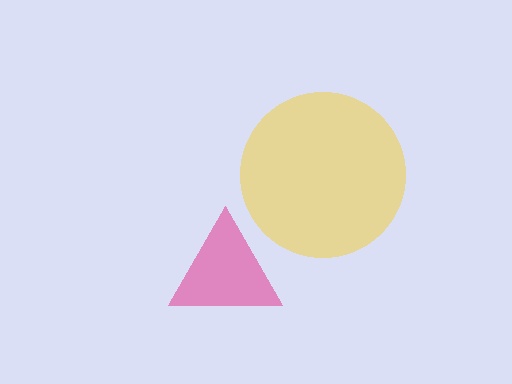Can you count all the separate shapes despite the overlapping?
Yes, there are 2 separate shapes.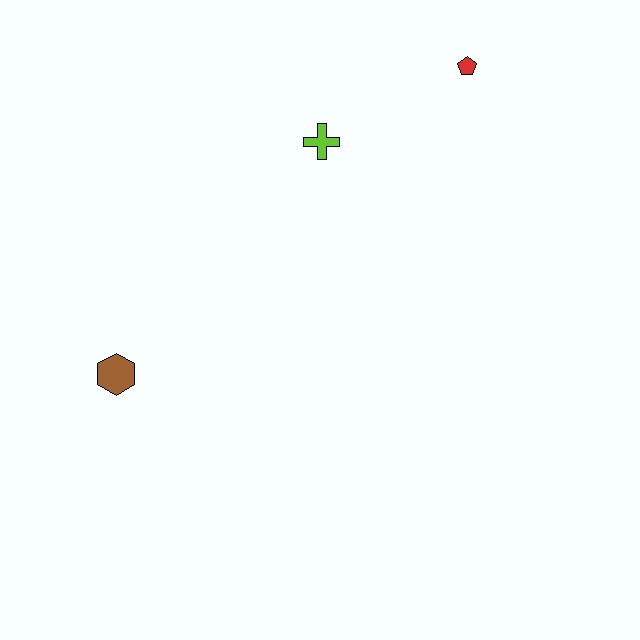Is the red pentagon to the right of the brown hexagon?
Yes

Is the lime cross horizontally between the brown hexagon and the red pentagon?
Yes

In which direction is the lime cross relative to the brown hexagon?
The lime cross is above the brown hexagon.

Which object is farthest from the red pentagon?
The brown hexagon is farthest from the red pentagon.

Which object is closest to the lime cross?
The red pentagon is closest to the lime cross.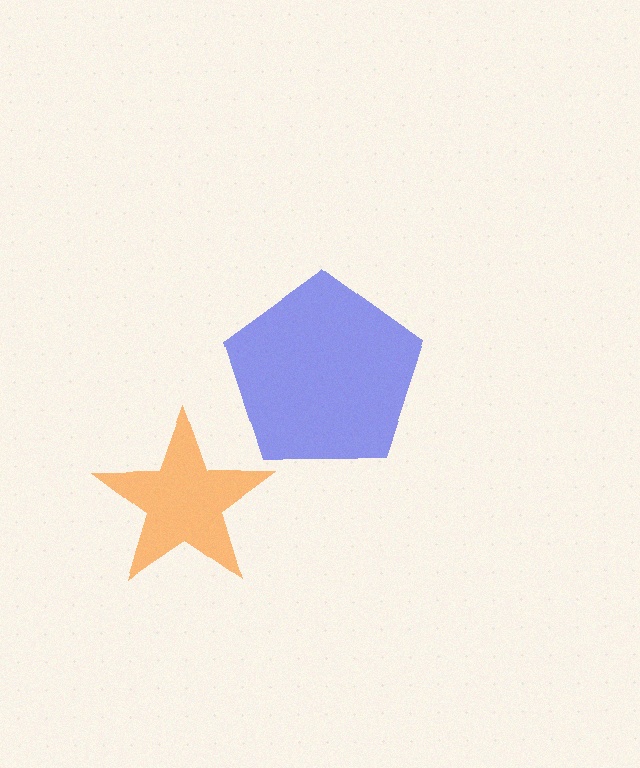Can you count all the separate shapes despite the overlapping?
Yes, there are 2 separate shapes.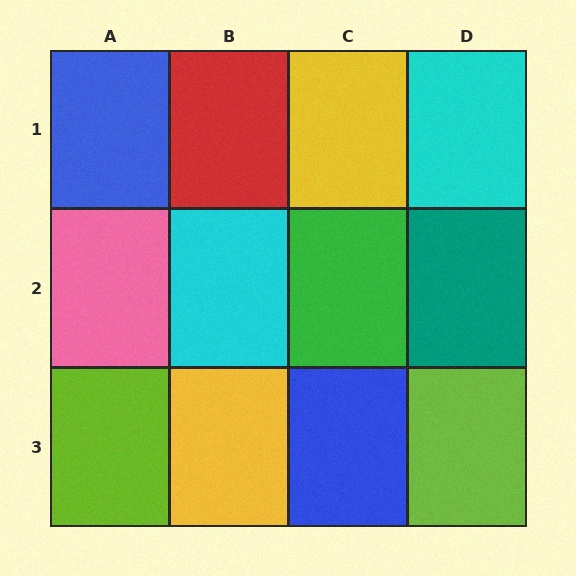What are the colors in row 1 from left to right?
Blue, red, yellow, cyan.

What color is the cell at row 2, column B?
Cyan.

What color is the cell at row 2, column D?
Teal.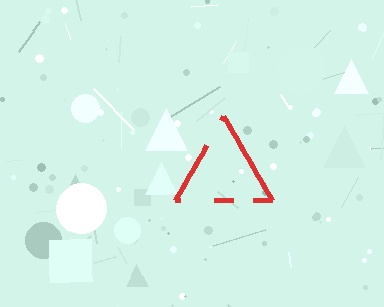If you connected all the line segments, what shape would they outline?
They would outline a triangle.